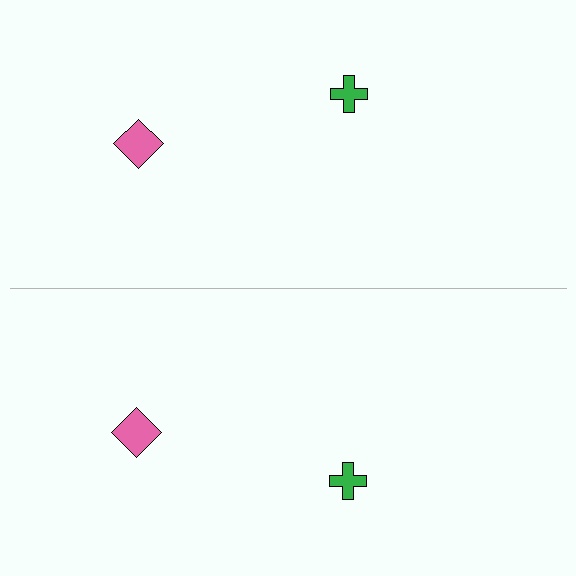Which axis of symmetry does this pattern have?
The pattern has a horizontal axis of symmetry running through the center of the image.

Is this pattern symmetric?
Yes, this pattern has bilateral (reflection) symmetry.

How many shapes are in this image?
There are 4 shapes in this image.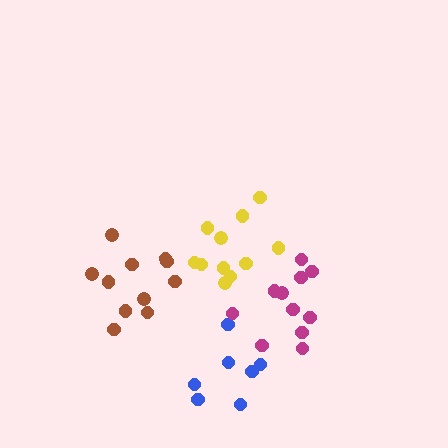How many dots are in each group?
Group 1: 11 dots, Group 2: 7 dots, Group 3: 11 dots, Group 4: 11 dots (40 total).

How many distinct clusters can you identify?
There are 4 distinct clusters.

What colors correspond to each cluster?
The clusters are colored: yellow, blue, magenta, brown.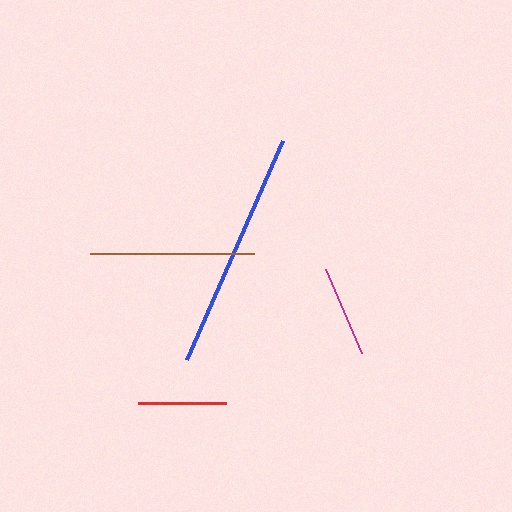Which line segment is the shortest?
The red line is the shortest at approximately 89 pixels.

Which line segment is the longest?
The blue line is the longest at approximately 239 pixels.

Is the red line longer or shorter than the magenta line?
The magenta line is longer than the red line.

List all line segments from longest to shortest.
From longest to shortest: blue, brown, magenta, red.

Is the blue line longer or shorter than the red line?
The blue line is longer than the red line.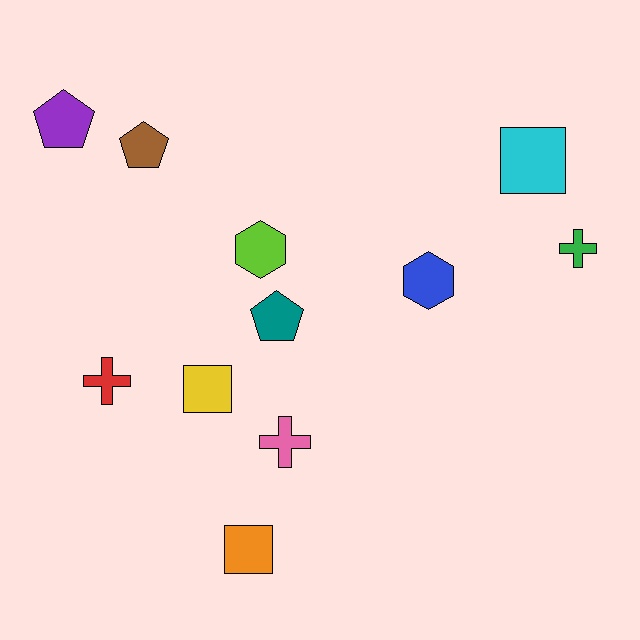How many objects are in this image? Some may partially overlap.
There are 11 objects.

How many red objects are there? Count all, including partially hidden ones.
There is 1 red object.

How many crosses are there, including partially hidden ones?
There are 3 crosses.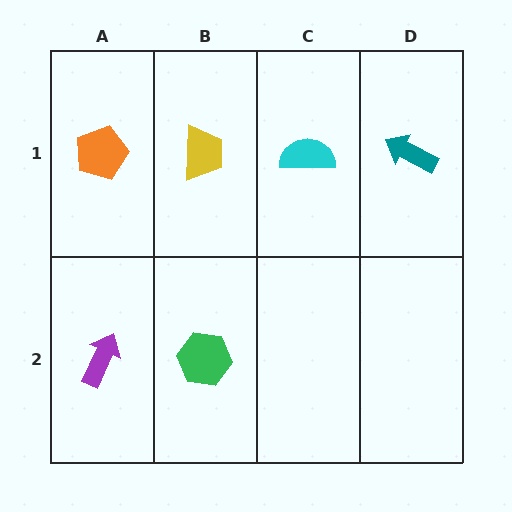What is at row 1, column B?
A yellow trapezoid.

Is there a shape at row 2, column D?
No, that cell is empty.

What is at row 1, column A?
An orange pentagon.